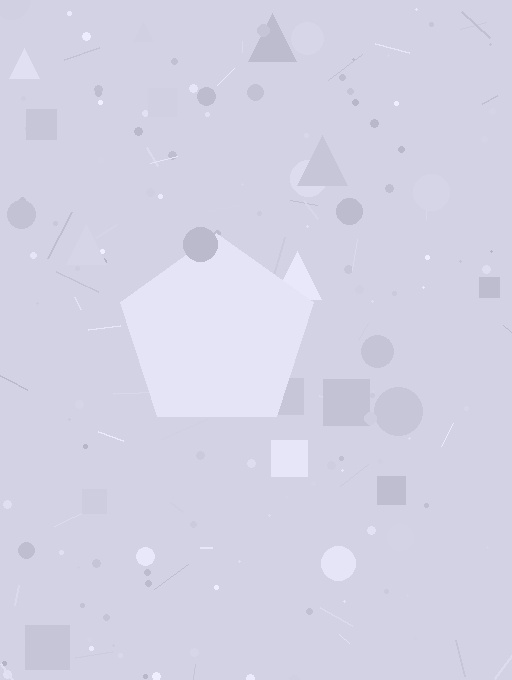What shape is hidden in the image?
A pentagon is hidden in the image.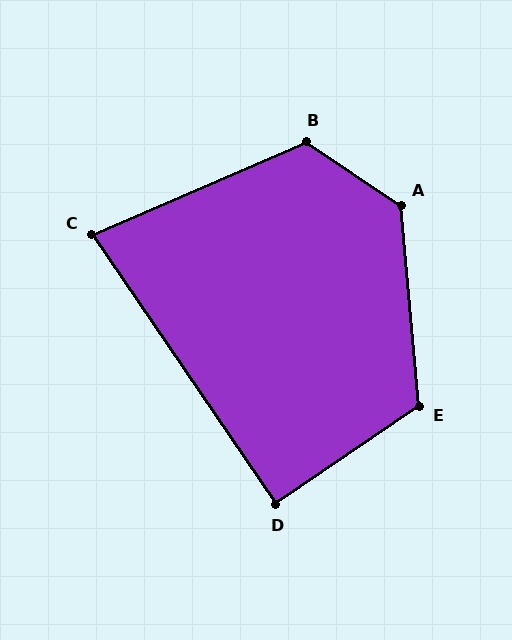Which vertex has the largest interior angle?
A, at approximately 129 degrees.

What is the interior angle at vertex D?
Approximately 90 degrees (approximately right).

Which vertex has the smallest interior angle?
C, at approximately 79 degrees.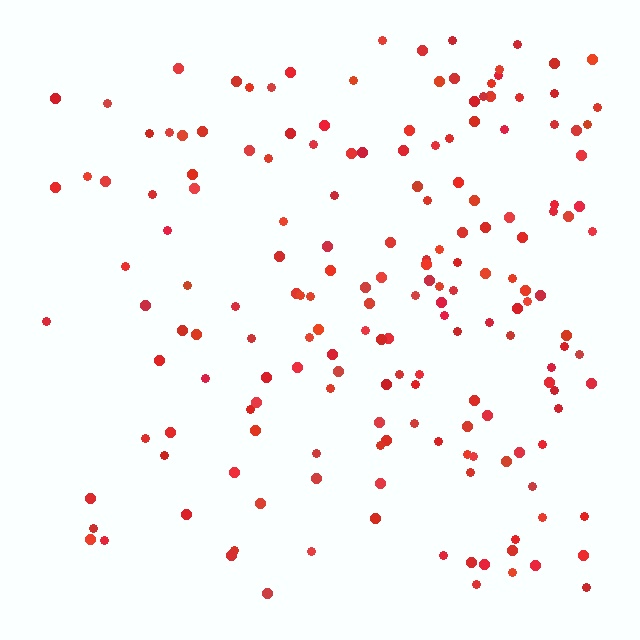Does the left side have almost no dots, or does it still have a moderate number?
Still a moderate number, just noticeably fewer than the right.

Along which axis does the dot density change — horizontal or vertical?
Horizontal.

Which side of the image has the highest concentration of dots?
The right.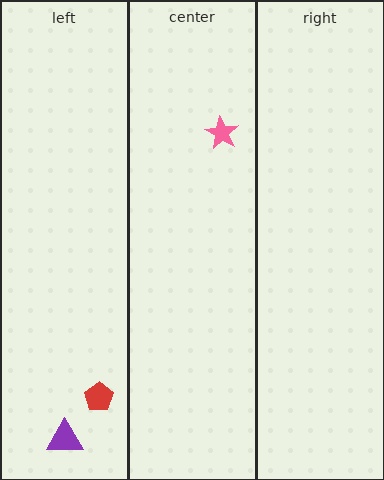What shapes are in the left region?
The purple triangle, the red pentagon.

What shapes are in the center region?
The pink star.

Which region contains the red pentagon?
The left region.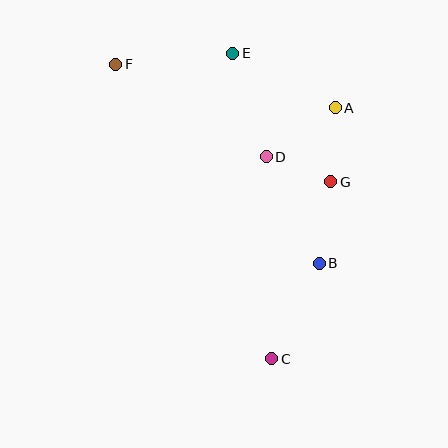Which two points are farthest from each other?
Points C and F are farthest from each other.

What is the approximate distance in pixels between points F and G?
The distance between F and G is approximately 245 pixels.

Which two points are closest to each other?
Points D and G are closest to each other.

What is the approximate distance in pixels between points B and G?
The distance between B and G is approximately 82 pixels.